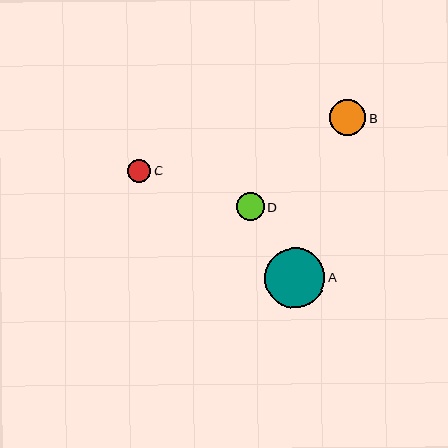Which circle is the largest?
Circle A is the largest with a size of approximately 60 pixels.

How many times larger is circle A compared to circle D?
Circle A is approximately 2.2 times the size of circle D.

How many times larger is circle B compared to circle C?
Circle B is approximately 1.6 times the size of circle C.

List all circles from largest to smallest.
From largest to smallest: A, B, D, C.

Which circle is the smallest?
Circle C is the smallest with a size of approximately 23 pixels.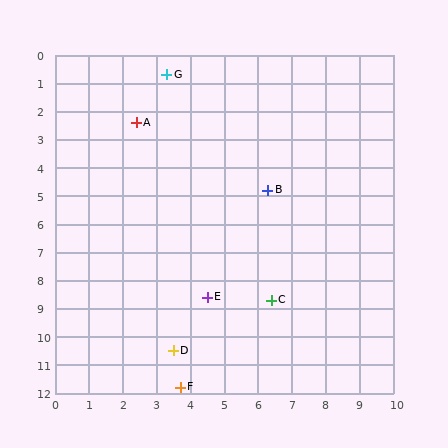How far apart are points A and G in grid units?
Points A and G are about 1.9 grid units apart.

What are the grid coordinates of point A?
Point A is at approximately (2.4, 2.4).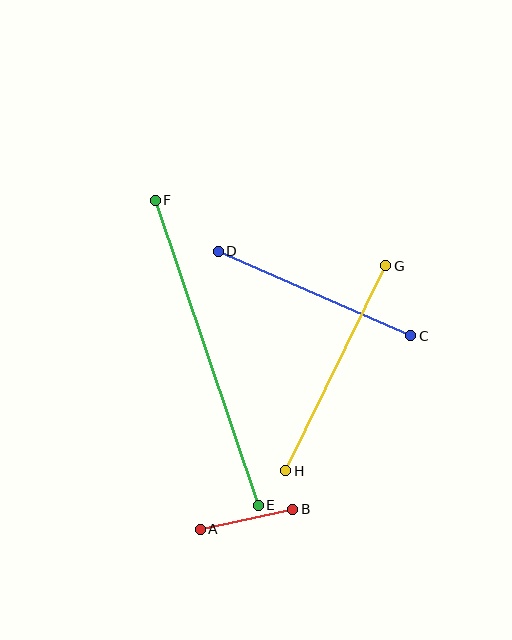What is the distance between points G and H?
The distance is approximately 228 pixels.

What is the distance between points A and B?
The distance is approximately 95 pixels.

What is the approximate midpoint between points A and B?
The midpoint is at approximately (247, 519) pixels.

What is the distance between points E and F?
The distance is approximately 322 pixels.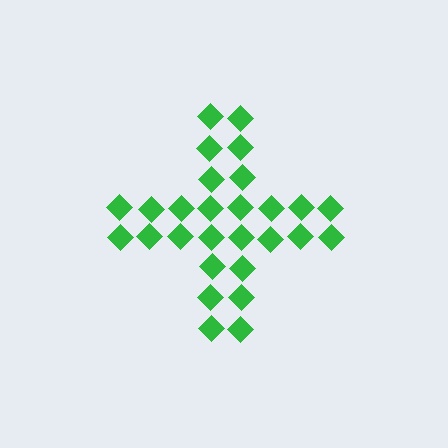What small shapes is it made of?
It is made of small diamonds.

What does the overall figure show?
The overall figure shows a cross.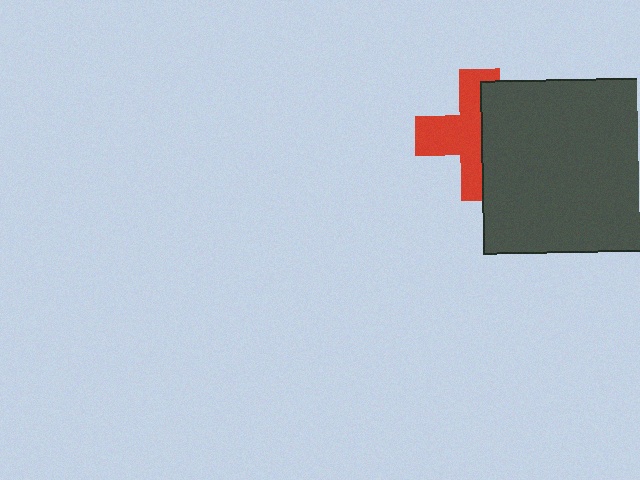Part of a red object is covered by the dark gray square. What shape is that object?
It is a cross.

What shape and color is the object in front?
The object in front is a dark gray square.